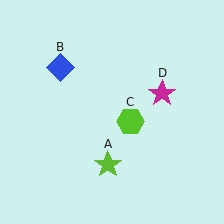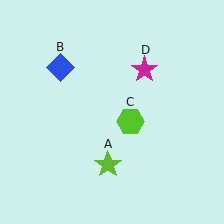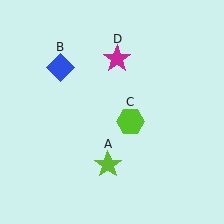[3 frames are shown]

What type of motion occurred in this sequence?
The magenta star (object D) rotated counterclockwise around the center of the scene.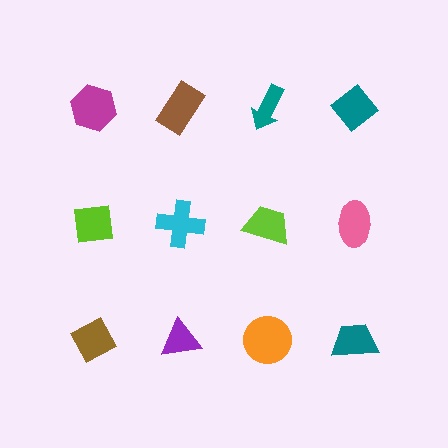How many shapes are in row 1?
4 shapes.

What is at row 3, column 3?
An orange circle.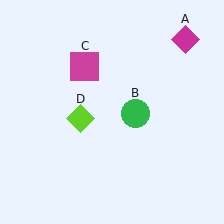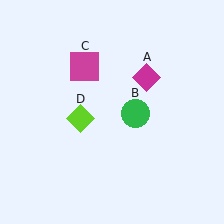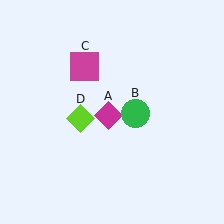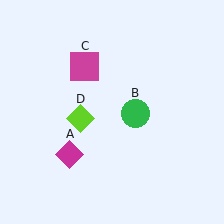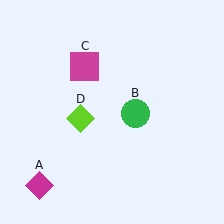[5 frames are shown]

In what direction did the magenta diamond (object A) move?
The magenta diamond (object A) moved down and to the left.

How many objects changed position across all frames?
1 object changed position: magenta diamond (object A).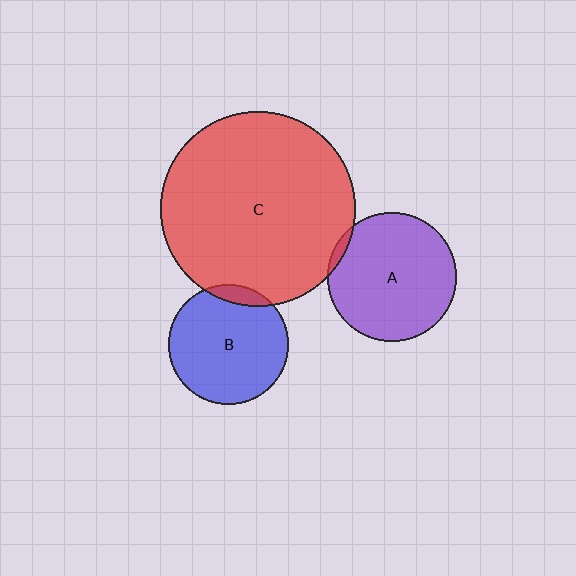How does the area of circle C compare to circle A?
Approximately 2.3 times.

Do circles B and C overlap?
Yes.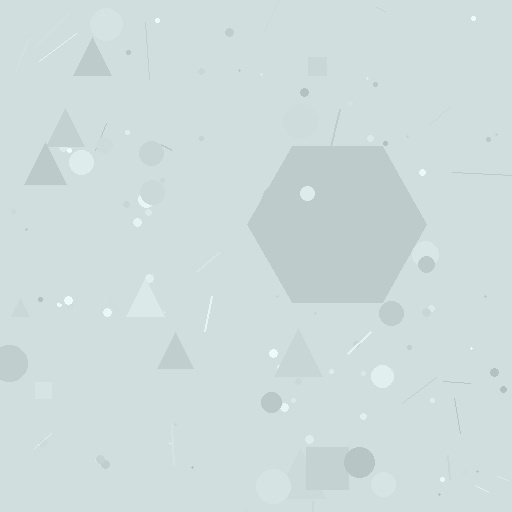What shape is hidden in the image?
A hexagon is hidden in the image.